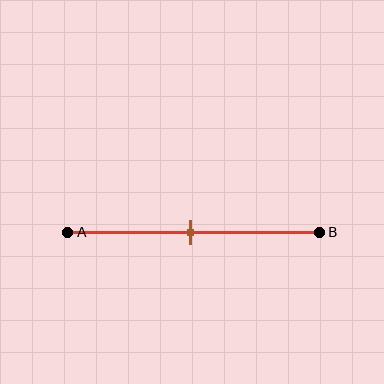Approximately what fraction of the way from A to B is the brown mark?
The brown mark is approximately 50% of the way from A to B.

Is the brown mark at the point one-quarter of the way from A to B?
No, the mark is at about 50% from A, not at the 25% one-quarter point.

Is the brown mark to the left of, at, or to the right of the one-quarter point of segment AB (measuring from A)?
The brown mark is to the right of the one-quarter point of segment AB.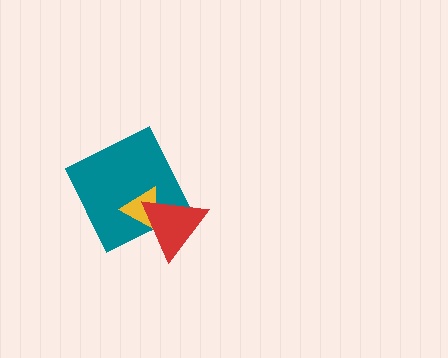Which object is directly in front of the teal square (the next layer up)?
The yellow triangle is directly in front of the teal square.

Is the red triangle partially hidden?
No, no other shape covers it.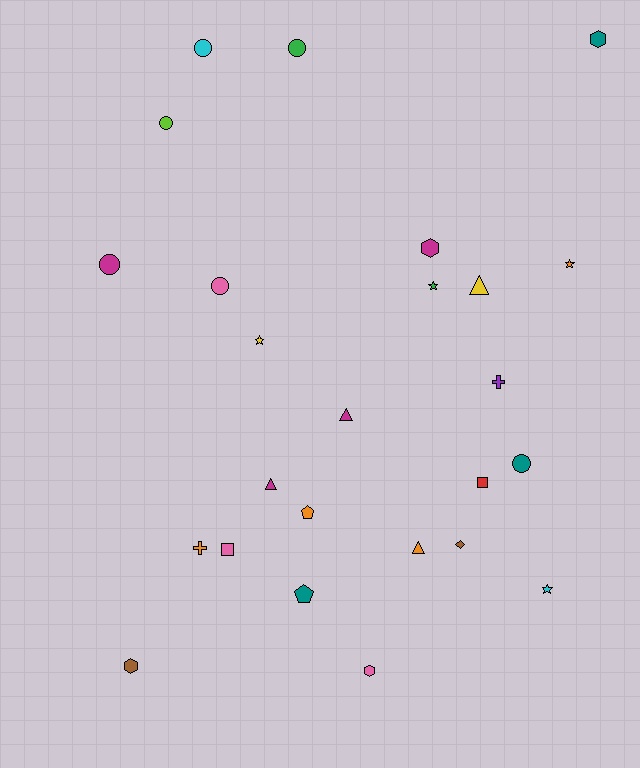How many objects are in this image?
There are 25 objects.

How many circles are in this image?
There are 6 circles.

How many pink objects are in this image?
There are 3 pink objects.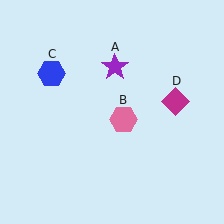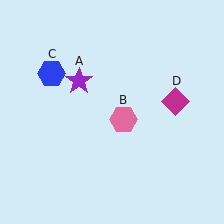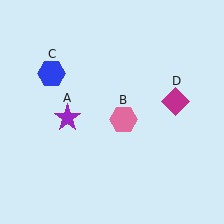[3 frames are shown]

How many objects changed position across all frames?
1 object changed position: purple star (object A).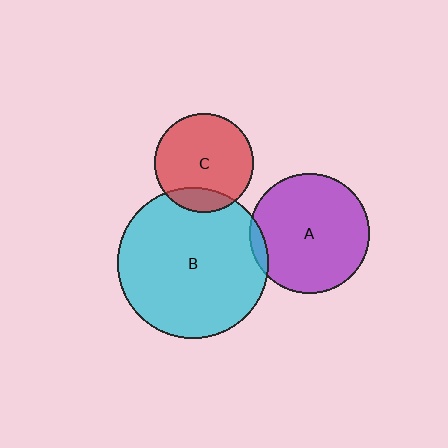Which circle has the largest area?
Circle B (cyan).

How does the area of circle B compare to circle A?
Approximately 1.6 times.